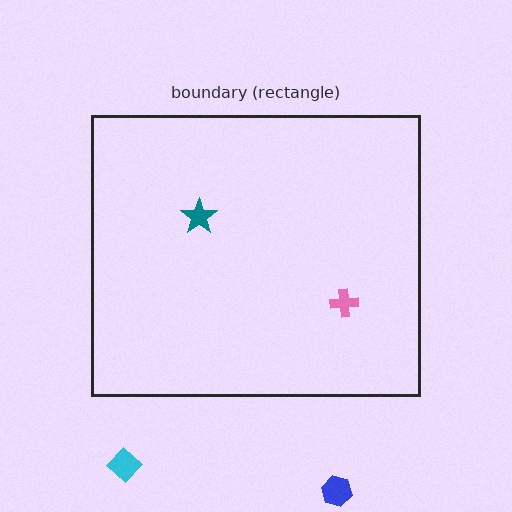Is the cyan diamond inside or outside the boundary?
Outside.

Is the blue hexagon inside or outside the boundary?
Outside.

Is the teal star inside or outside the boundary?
Inside.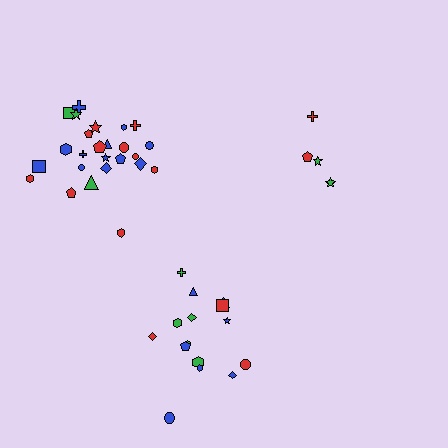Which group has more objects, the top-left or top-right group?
The top-left group.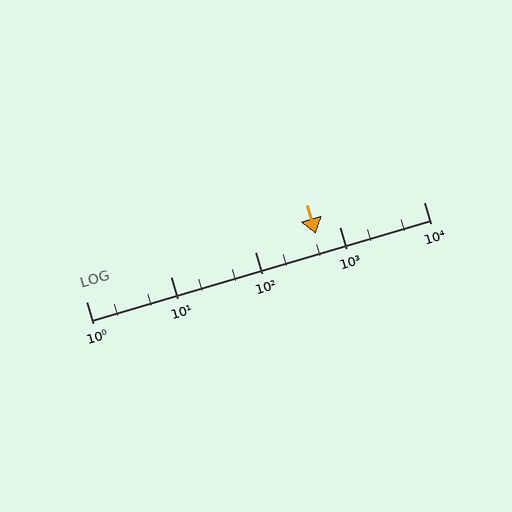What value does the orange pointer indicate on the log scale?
The pointer indicates approximately 530.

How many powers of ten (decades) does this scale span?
The scale spans 4 decades, from 1 to 10000.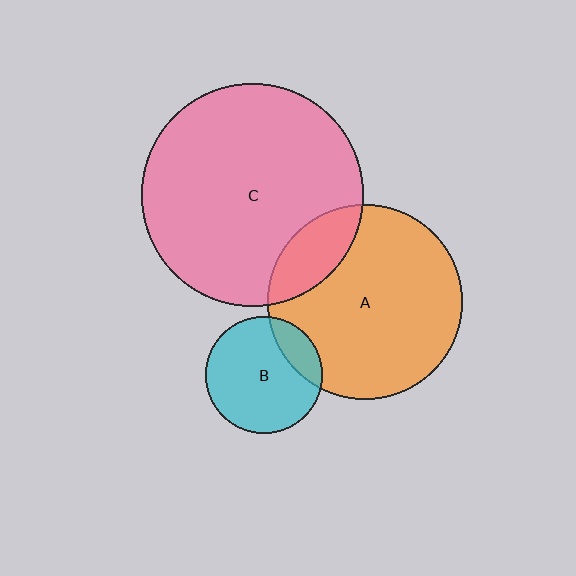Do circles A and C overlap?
Yes.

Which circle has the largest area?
Circle C (pink).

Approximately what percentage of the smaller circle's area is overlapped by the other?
Approximately 15%.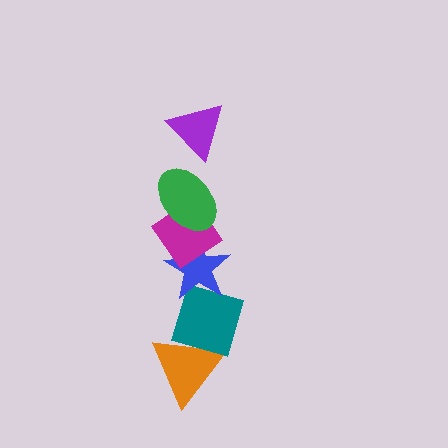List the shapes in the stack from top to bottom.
From top to bottom: the purple triangle, the green ellipse, the magenta diamond, the blue star, the teal diamond, the orange triangle.